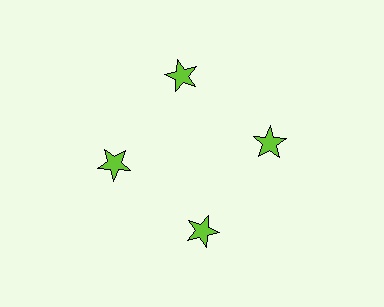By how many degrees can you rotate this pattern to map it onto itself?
The pattern maps onto itself every 90 degrees of rotation.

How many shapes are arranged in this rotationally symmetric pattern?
There are 4 shapes, arranged in 4 groups of 1.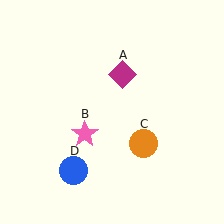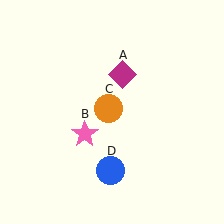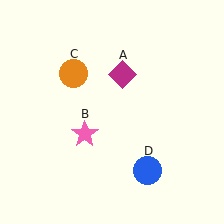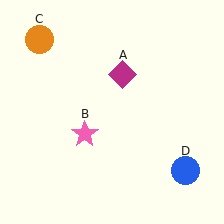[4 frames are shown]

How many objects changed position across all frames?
2 objects changed position: orange circle (object C), blue circle (object D).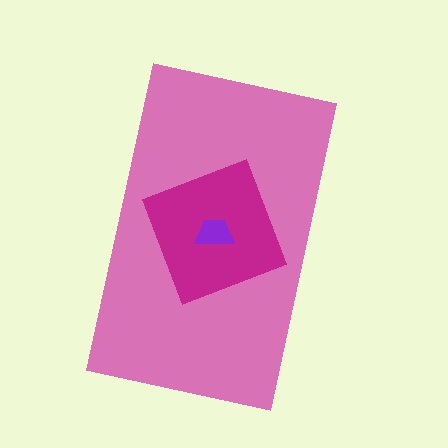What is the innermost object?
The purple trapezoid.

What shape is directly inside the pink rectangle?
The magenta diamond.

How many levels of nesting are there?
3.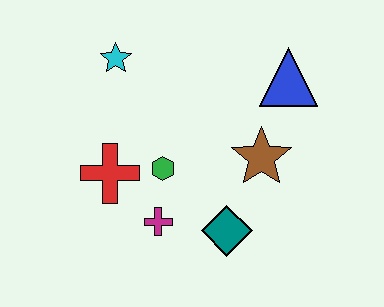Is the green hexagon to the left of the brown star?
Yes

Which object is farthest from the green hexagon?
The blue triangle is farthest from the green hexagon.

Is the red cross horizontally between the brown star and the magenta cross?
No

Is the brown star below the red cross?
No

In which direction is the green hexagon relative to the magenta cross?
The green hexagon is above the magenta cross.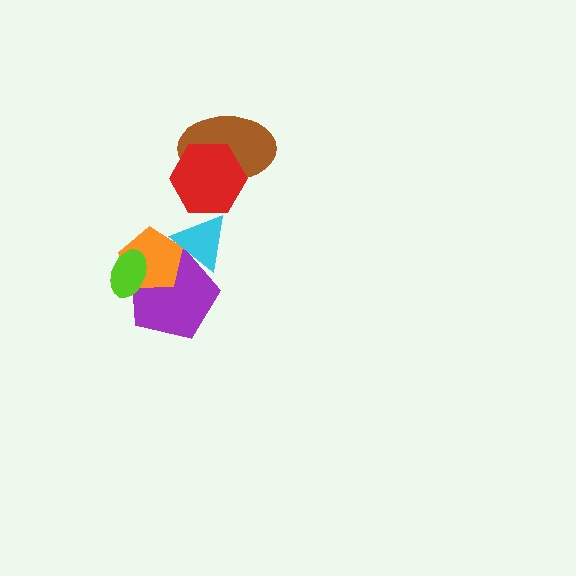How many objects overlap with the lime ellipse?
2 objects overlap with the lime ellipse.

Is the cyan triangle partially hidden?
No, no other shape covers it.